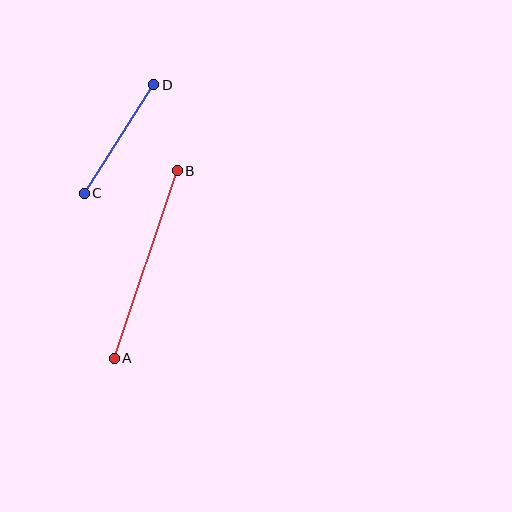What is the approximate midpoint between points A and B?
The midpoint is at approximately (146, 265) pixels.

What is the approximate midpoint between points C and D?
The midpoint is at approximately (119, 139) pixels.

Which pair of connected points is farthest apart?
Points A and B are farthest apart.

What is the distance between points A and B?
The distance is approximately 198 pixels.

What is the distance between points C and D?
The distance is approximately 129 pixels.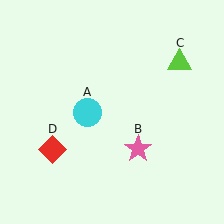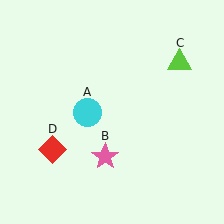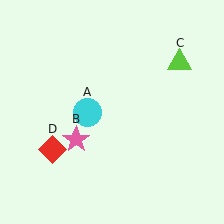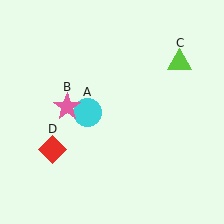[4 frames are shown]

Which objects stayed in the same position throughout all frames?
Cyan circle (object A) and lime triangle (object C) and red diamond (object D) remained stationary.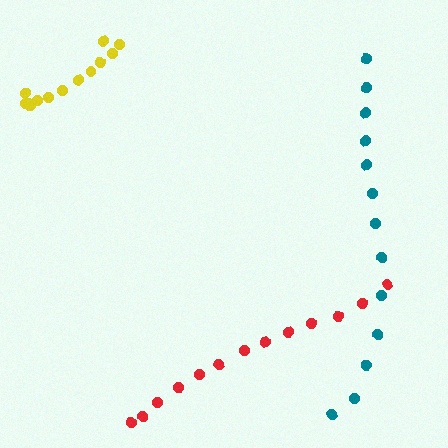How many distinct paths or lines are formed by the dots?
There are 3 distinct paths.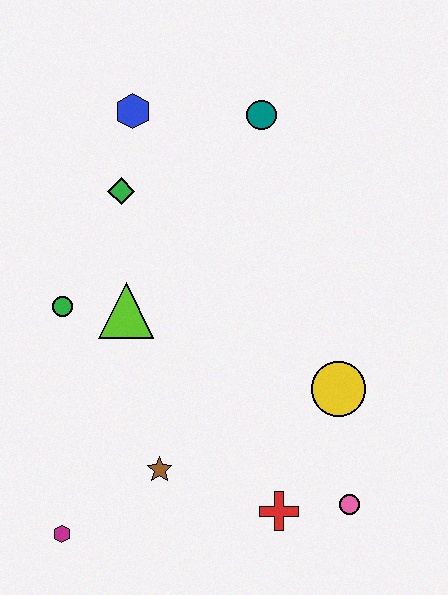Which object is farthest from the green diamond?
The pink circle is farthest from the green diamond.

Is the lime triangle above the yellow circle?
Yes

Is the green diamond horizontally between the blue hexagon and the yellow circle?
No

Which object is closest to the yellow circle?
The pink circle is closest to the yellow circle.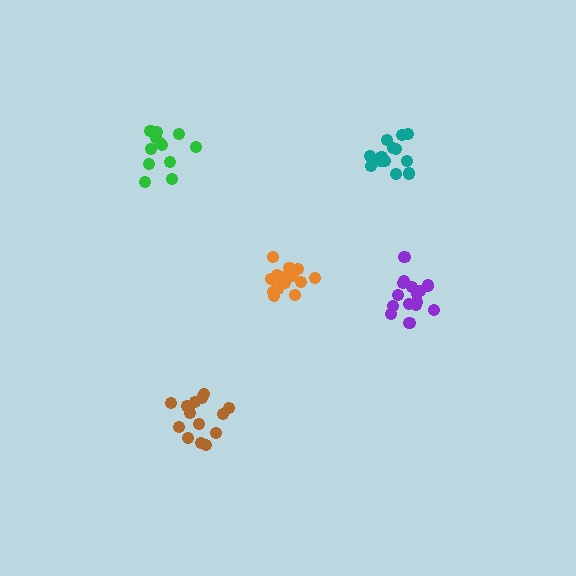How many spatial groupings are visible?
There are 5 spatial groupings.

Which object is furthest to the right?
The purple cluster is rightmost.